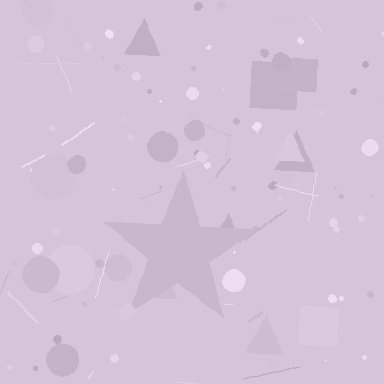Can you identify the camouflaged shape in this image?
The camouflaged shape is a star.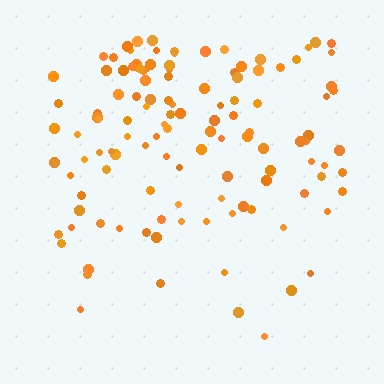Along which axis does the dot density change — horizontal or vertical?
Vertical.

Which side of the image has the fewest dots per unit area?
The bottom.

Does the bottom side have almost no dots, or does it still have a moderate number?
Still a moderate number, just noticeably fewer than the top.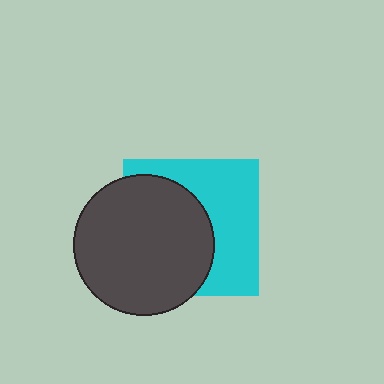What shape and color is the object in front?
The object in front is a dark gray circle.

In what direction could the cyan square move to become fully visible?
The cyan square could move right. That would shift it out from behind the dark gray circle entirely.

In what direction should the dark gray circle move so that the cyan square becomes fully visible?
The dark gray circle should move left. That is the shortest direction to clear the overlap and leave the cyan square fully visible.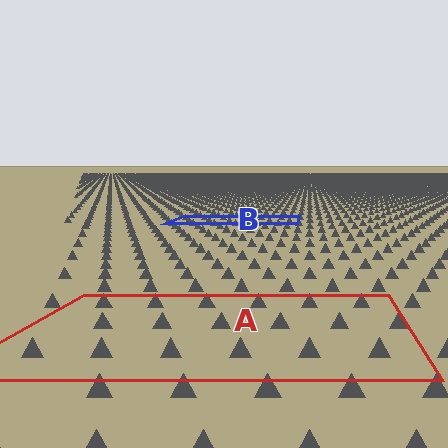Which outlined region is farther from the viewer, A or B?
Region B is farther from the viewer — the texture elements inside it appear smaller and more densely packed.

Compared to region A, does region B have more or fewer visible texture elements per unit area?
Region B has more texture elements per unit area — they are packed more densely because it is farther away.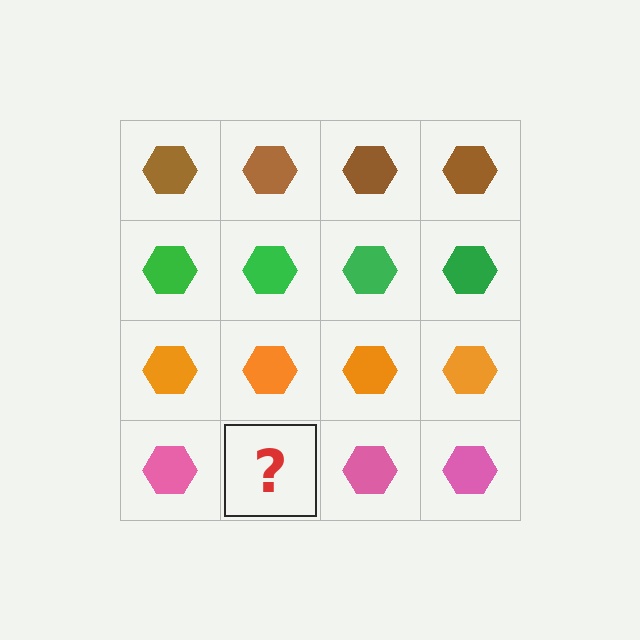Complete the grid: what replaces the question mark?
The question mark should be replaced with a pink hexagon.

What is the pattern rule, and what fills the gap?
The rule is that each row has a consistent color. The gap should be filled with a pink hexagon.